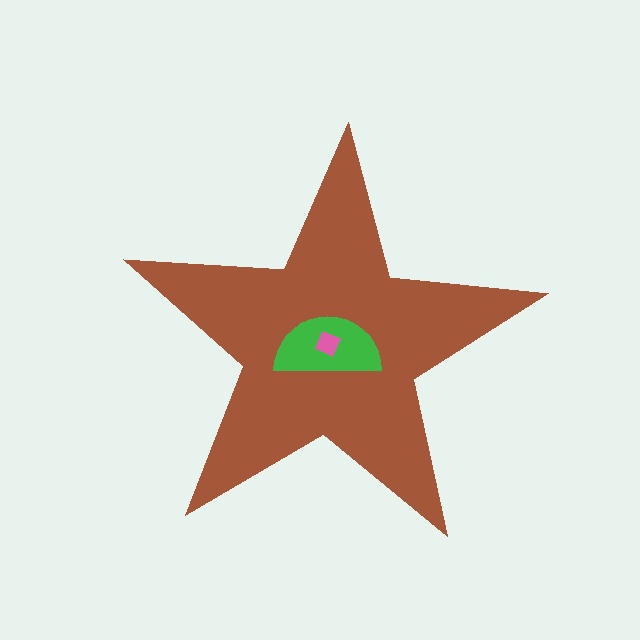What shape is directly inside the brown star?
The green semicircle.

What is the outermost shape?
The brown star.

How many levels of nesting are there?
3.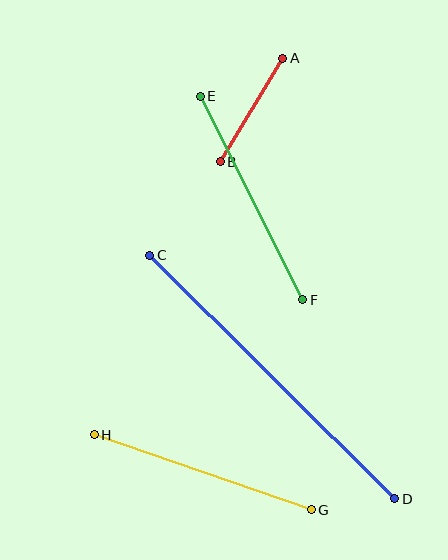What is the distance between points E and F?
The distance is approximately 228 pixels.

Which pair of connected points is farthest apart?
Points C and D are farthest apart.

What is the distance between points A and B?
The distance is approximately 121 pixels.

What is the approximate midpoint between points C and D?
The midpoint is at approximately (272, 377) pixels.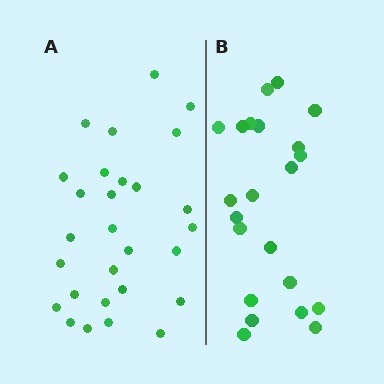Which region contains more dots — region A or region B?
Region A (the left region) has more dots.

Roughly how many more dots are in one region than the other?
Region A has about 6 more dots than region B.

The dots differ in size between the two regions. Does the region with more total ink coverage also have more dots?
No. Region B has more total ink coverage because its dots are larger, but region A actually contains more individual dots. Total area can be misleading — the number of items is what matters here.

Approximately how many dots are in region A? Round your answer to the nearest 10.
About 30 dots. (The exact count is 28, which rounds to 30.)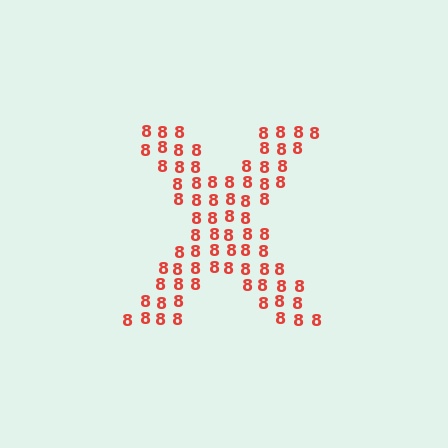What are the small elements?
The small elements are digit 8's.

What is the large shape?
The large shape is the letter X.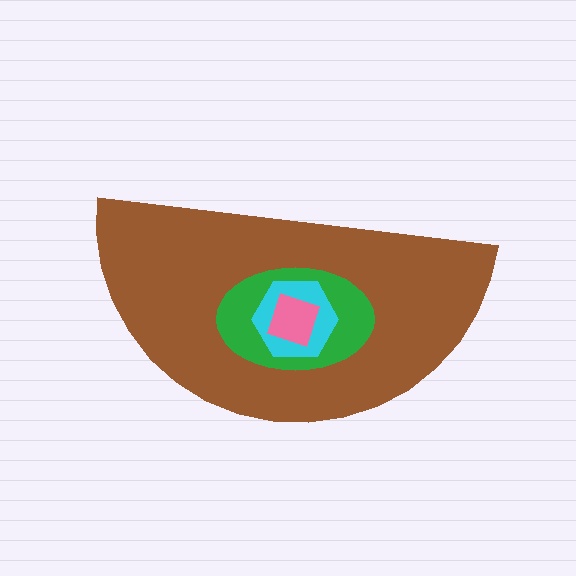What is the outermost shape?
The brown semicircle.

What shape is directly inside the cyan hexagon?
The pink square.